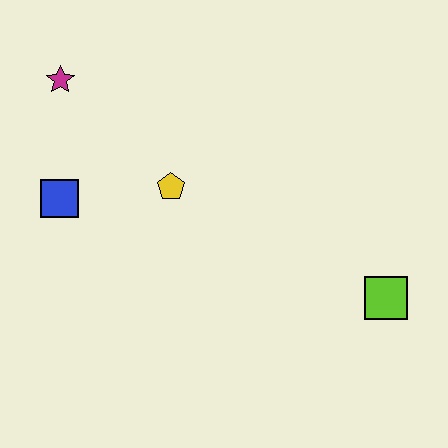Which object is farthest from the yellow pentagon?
The lime square is farthest from the yellow pentagon.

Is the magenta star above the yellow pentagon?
Yes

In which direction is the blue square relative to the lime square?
The blue square is to the left of the lime square.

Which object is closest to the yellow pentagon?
The blue square is closest to the yellow pentagon.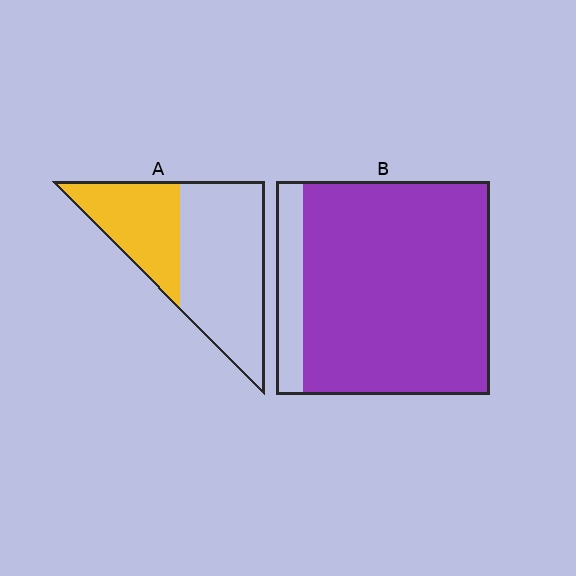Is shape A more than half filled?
No.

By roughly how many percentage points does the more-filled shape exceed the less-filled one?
By roughly 50 percentage points (B over A).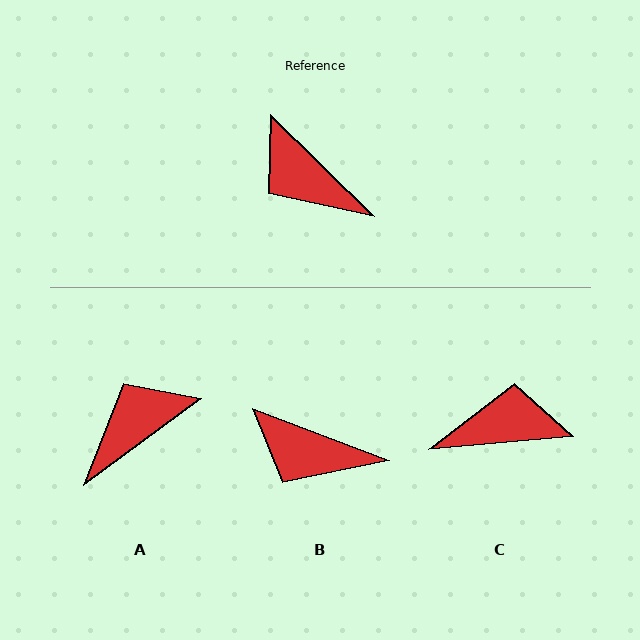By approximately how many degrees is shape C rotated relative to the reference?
Approximately 130 degrees clockwise.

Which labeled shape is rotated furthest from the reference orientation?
C, about 130 degrees away.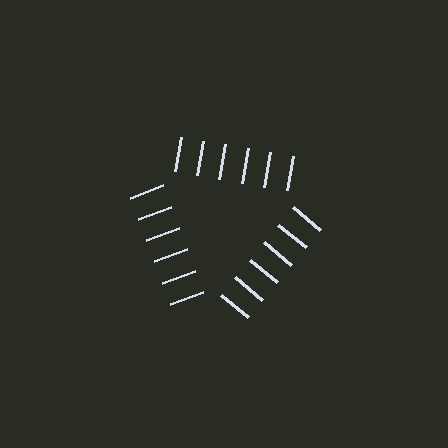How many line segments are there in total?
18 — 6 along each of the 3 edges.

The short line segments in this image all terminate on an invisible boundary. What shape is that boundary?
An illusory triangle — the line segments terminate on its edges but no continuous stroke is drawn.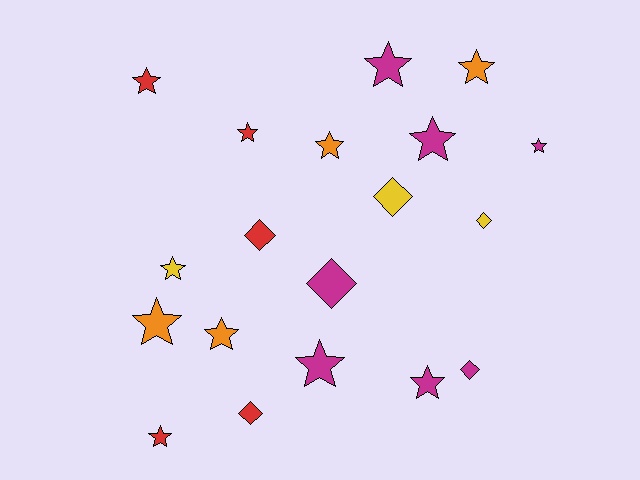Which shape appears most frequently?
Star, with 13 objects.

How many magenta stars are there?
There are 5 magenta stars.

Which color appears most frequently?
Magenta, with 7 objects.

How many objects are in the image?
There are 19 objects.